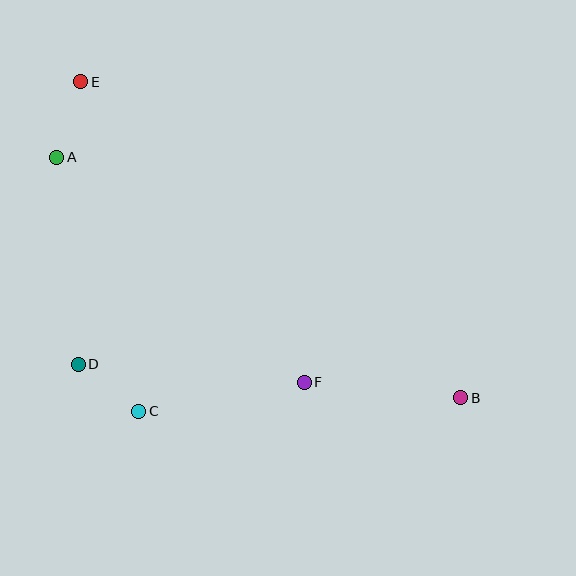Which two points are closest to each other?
Points C and D are closest to each other.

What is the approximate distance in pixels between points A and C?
The distance between A and C is approximately 267 pixels.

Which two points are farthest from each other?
Points B and E are farthest from each other.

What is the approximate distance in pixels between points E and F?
The distance between E and F is approximately 375 pixels.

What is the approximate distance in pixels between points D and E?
The distance between D and E is approximately 283 pixels.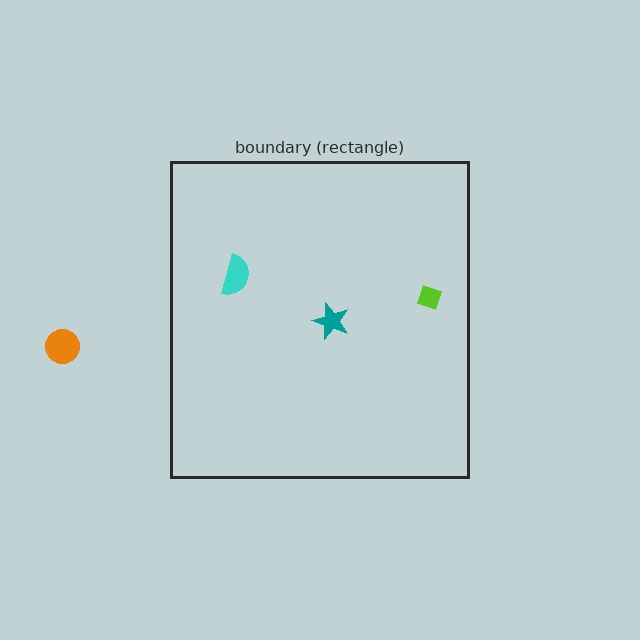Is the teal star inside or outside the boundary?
Inside.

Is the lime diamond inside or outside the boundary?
Inside.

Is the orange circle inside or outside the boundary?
Outside.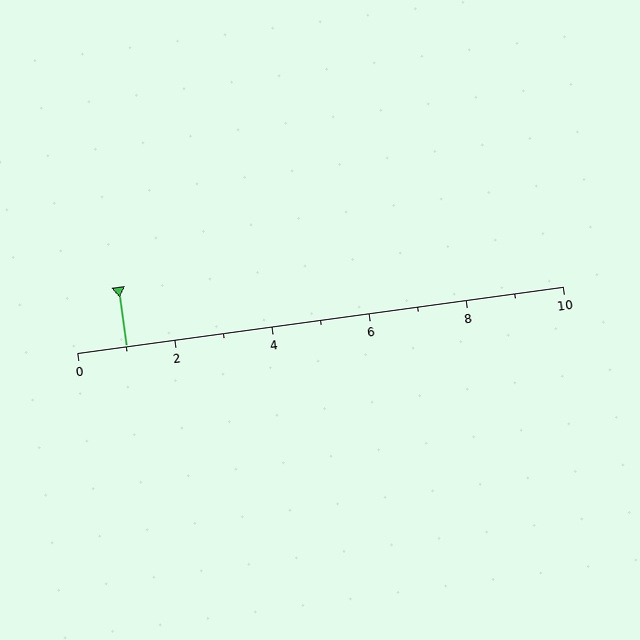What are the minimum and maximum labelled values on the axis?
The axis runs from 0 to 10.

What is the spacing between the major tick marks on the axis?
The major ticks are spaced 2 apart.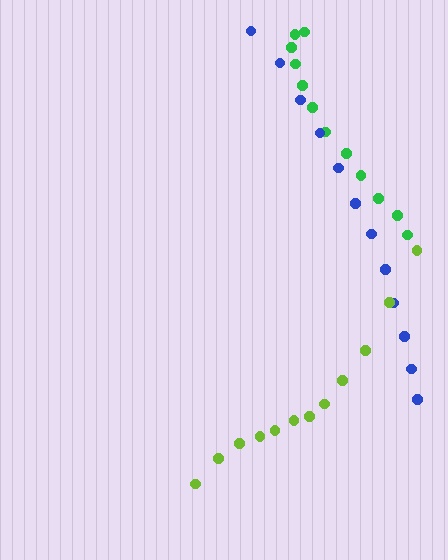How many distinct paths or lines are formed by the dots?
There are 3 distinct paths.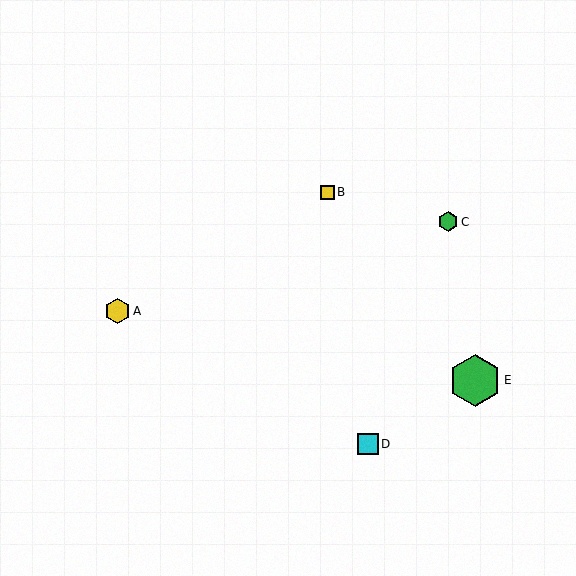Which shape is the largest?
The green hexagon (labeled E) is the largest.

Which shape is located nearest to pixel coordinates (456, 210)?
The green hexagon (labeled C) at (448, 222) is nearest to that location.